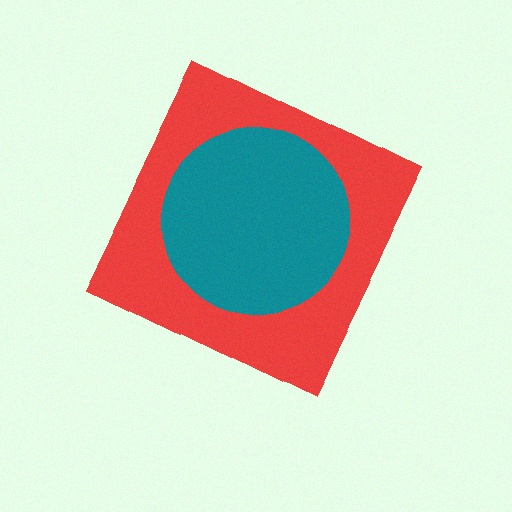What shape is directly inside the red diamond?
The teal circle.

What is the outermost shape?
The red diamond.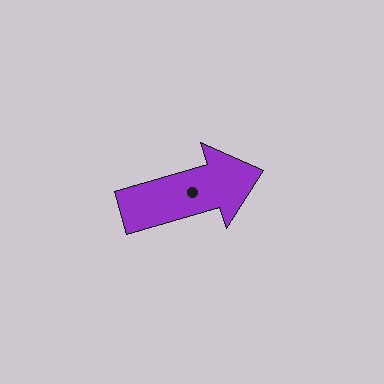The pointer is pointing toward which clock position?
Roughly 2 o'clock.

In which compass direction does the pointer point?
East.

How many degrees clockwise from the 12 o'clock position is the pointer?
Approximately 74 degrees.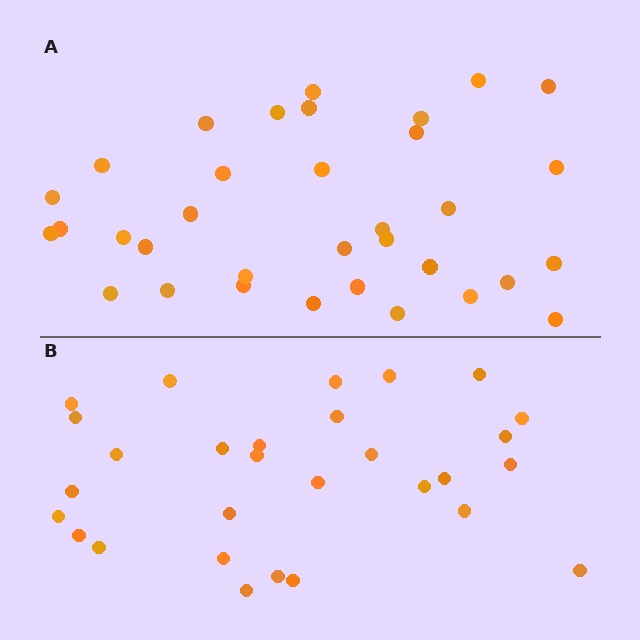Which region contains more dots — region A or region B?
Region A (the top region) has more dots.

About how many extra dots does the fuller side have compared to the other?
Region A has about 5 more dots than region B.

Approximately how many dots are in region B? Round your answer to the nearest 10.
About 30 dots. (The exact count is 29, which rounds to 30.)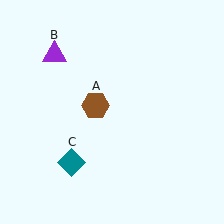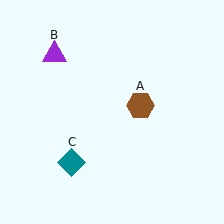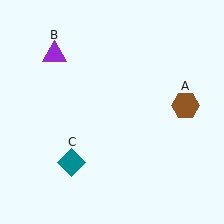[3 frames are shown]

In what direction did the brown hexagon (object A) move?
The brown hexagon (object A) moved right.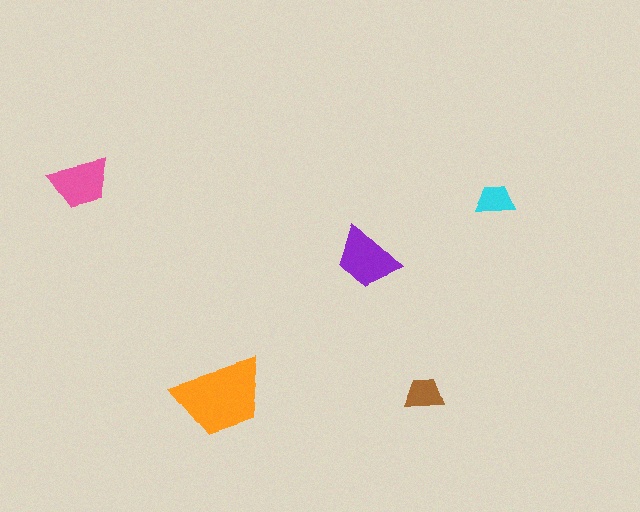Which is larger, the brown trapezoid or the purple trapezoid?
The purple one.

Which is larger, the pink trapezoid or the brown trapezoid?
The pink one.